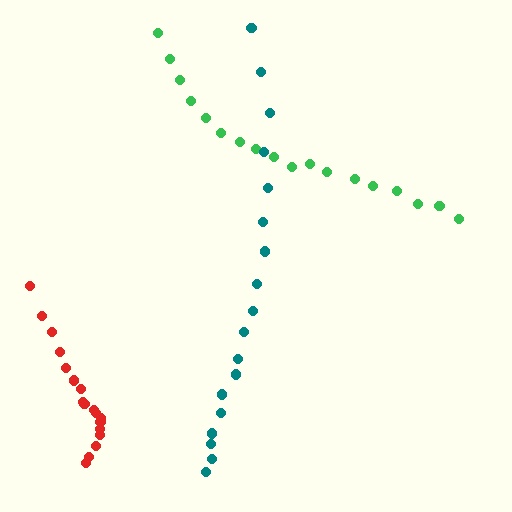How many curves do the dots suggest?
There are 3 distinct paths.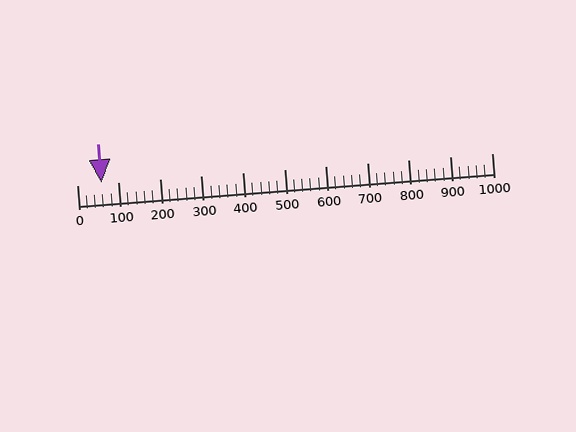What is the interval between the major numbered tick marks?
The major tick marks are spaced 100 units apart.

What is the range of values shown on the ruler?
The ruler shows values from 0 to 1000.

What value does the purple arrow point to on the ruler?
The purple arrow points to approximately 60.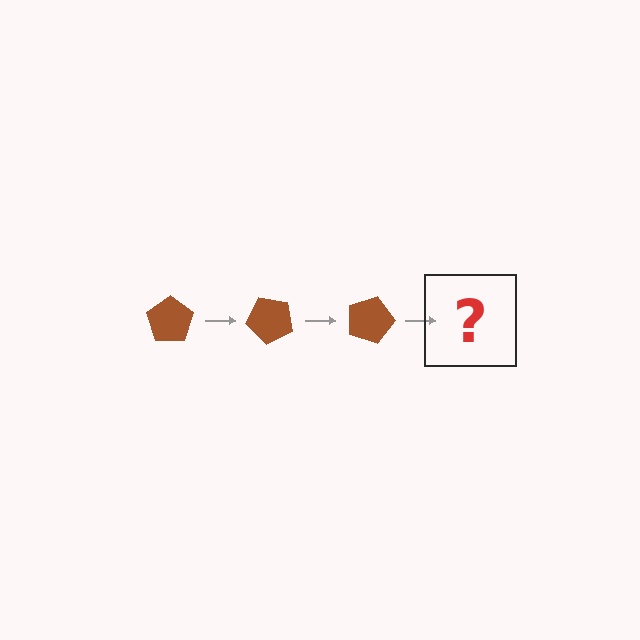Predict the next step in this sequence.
The next step is a brown pentagon rotated 135 degrees.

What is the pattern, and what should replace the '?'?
The pattern is that the pentagon rotates 45 degrees each step. The '?' should be a brown pentagon rotated 135 degrees.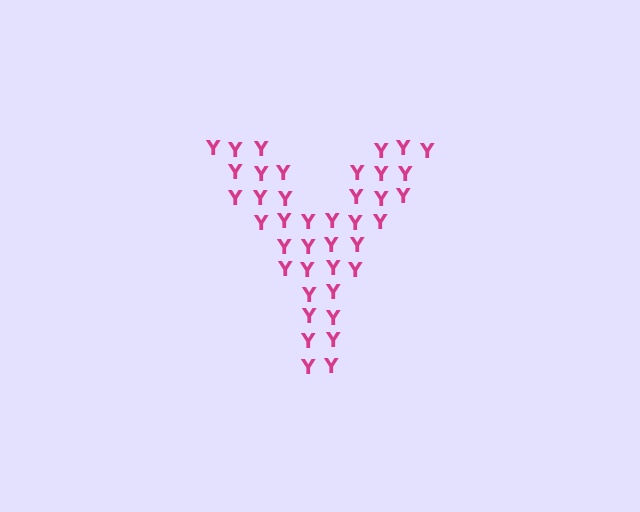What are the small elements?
The small elements are letter Y's.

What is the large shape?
The large shape is the letter Y.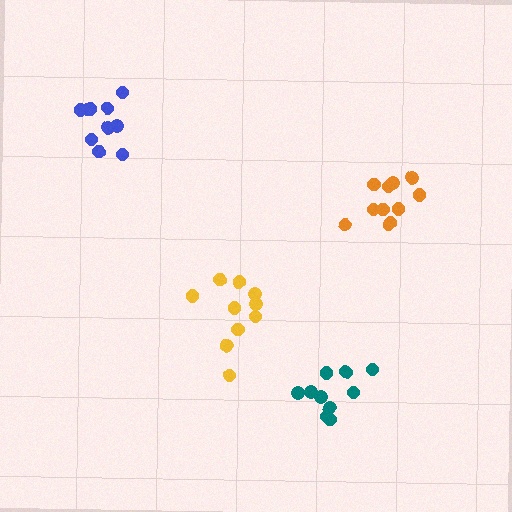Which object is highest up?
The blue cluster is topmost.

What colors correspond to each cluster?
The clusters are colored: yellow, orange, blue, teal.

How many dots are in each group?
Group 1: 10 dots, Group 2: 11 dots, Group 3: 10 dots, Group 4: 10 dots (41 total).